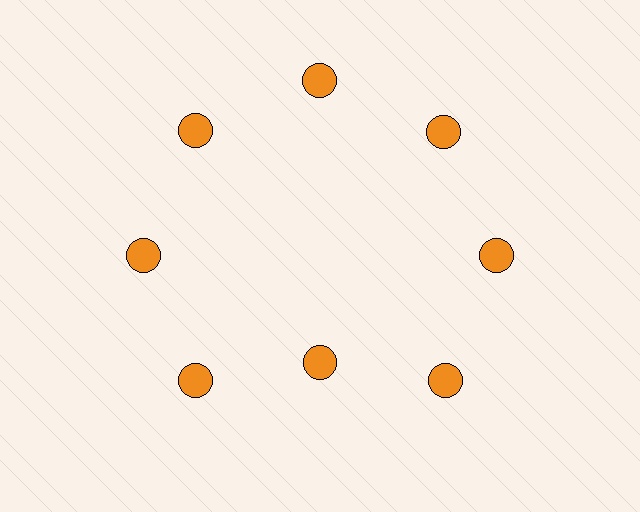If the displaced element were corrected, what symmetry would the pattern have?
It would have 8-fold rotational symmetry — the pattern would map onto itself every 45 degrees.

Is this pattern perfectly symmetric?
No. The 8 orange circles are arranged in a ring, but one element near the 6 o'clock position is pulled inward toward the center, breaking the 8-fold rotational symmetry.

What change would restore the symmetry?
The symmetry would be restored by moving it outward, back onto the ring so that all 8 circles sit at equal angles and equal distance from the center.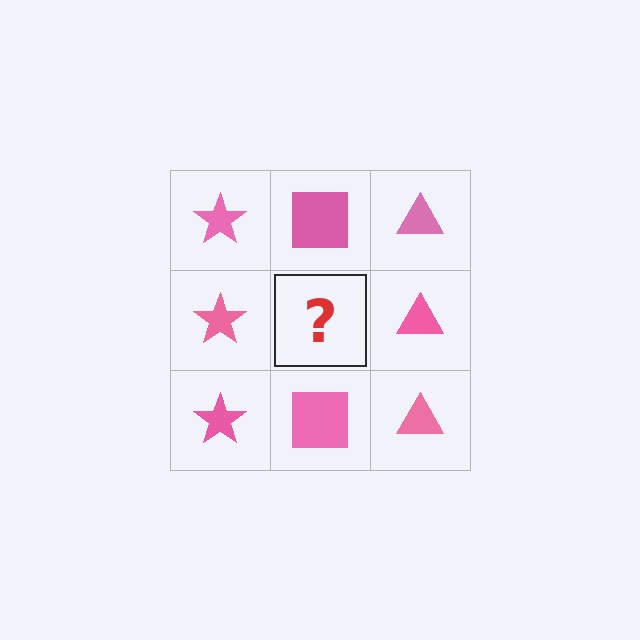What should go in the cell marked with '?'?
The missing cell should contain a pink square.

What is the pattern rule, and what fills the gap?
The rule is that each column has a consistent shape. The gap should be filled with a pink square.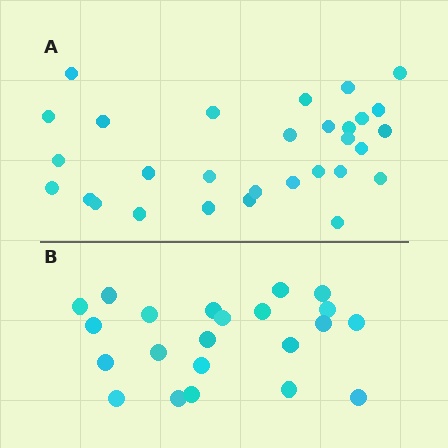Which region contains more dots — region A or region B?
Region A (the top region) has more dots.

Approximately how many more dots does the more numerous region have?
Region A has roughly 8 or so more dots than region B.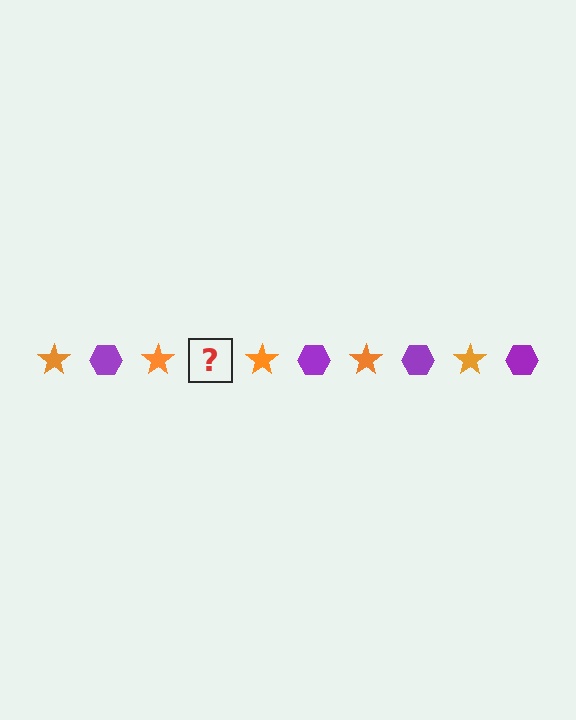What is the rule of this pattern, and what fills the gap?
The rule is that the pattern alternates between orange star and purple hexagon. The gap should be filled with a purple hexagon.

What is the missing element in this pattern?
The missing element is a purple hexagon.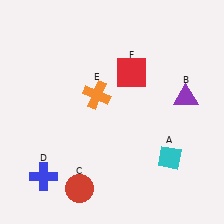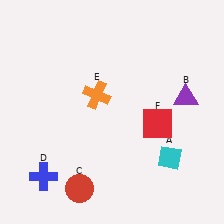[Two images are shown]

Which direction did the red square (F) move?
The red square (F) moved down.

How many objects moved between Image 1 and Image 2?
1 object moved between the two images.